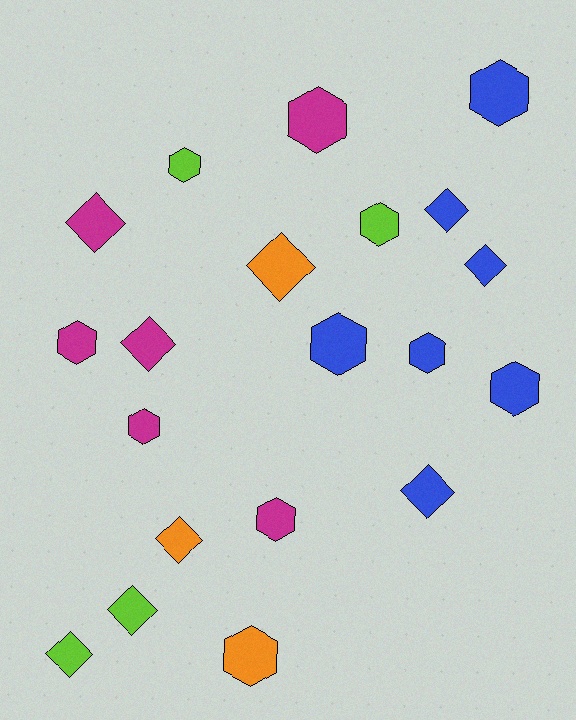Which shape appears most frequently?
Hexagon, with 11 objects.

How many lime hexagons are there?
There are 2 lime hexagons.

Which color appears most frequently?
Blue, with 7 objects.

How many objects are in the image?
There are 20 objects.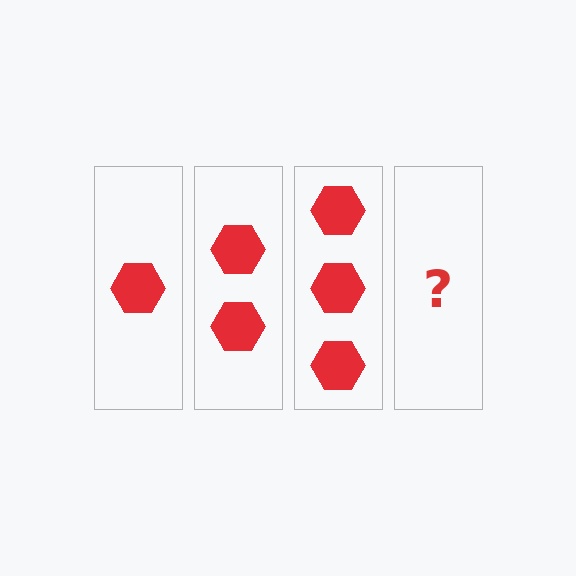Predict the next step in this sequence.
The next step is 4 hexagons.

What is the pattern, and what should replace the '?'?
The pattern is that each step adds one more hexagon. The '?' should be 4 hexagons.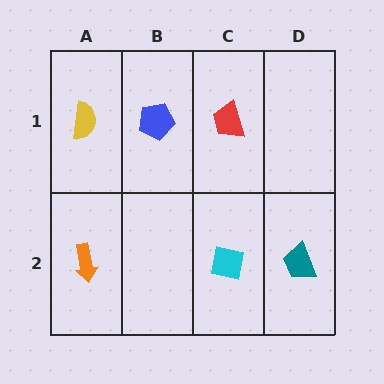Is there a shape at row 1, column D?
No, that cell is empty.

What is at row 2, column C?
A cyan square.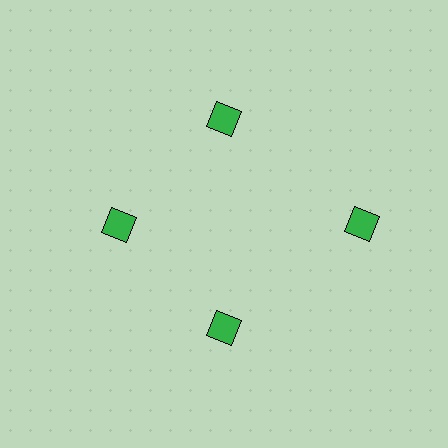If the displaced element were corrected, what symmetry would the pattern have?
It would have 4-fold rotational symmetry — the pattern would map onto itself every 90 degrees.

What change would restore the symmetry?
The symmetry would be restored by moving it inward, back onto the ring so that all 4 diamonds sit at equal angles and equal distance from the center.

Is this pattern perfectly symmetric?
No. The 4 green diamonds are arranged in a ring, but one element near the 3 o'clock position is pushed outward from the center, breaking the 4-fold rotational symmetry.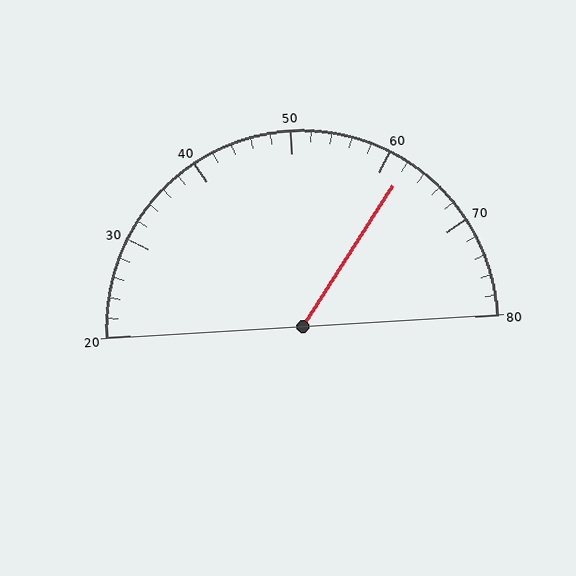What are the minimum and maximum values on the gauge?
The gauge ranges from 20 to 80.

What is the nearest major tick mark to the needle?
The nearest major tick mark is 60.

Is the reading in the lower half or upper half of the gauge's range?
The reading is in the upper half of the range (20 to 80).